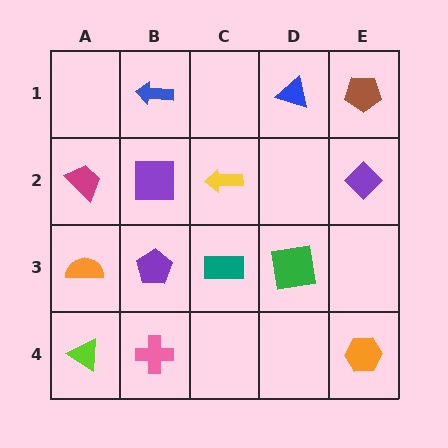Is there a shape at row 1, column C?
No, that cell is empty.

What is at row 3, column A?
An orange semicircle.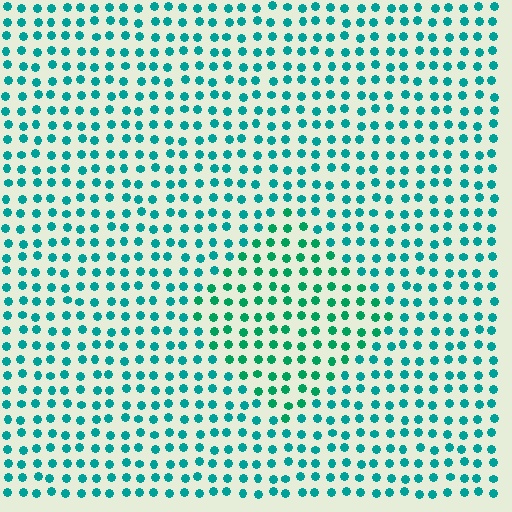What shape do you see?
I see a diamond.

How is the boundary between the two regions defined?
The boundary is defined purely by a slight shift in hue (about 23 degrees). Spacing, size, and orientation are identical on both sides.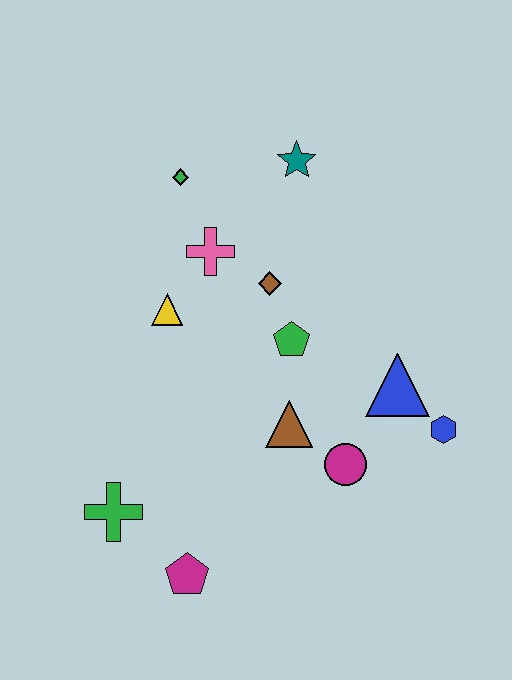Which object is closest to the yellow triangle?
The pink cross is closest to the yellow triangle.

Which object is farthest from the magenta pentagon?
The teal star is farthest from the magenta pentagon.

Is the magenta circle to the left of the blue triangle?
Yes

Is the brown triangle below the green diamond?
Yes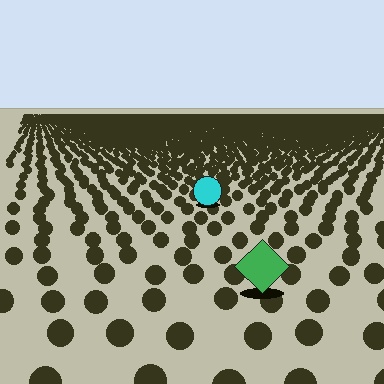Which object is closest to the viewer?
The green diamond is closest. The texture marks near it are larger and more spread out.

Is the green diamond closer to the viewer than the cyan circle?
Yes. The green diamond is closer — you can tell from the texture gradient: the ground texture is coarser near it.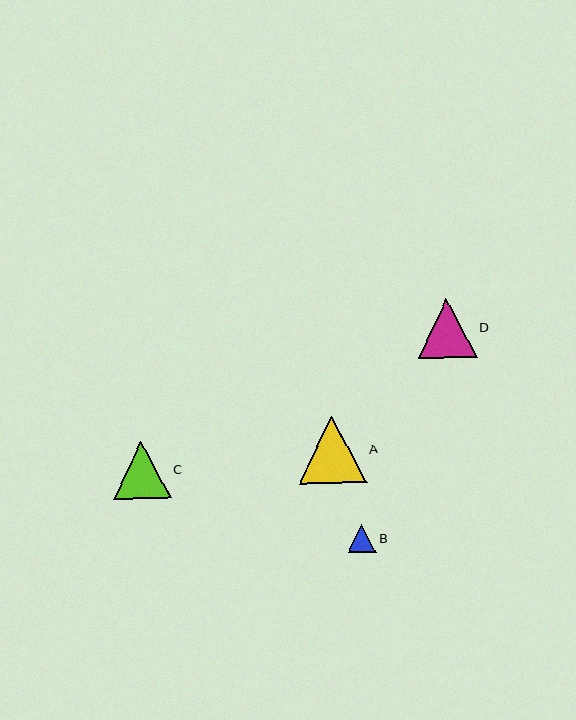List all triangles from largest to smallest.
From largest to smallest: A, D, C, B.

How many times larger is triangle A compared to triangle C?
Triangle A is approximately 1.2 times the size of triangle C.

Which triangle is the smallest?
Triangle B is the smallest with a size of approximately 28 pixels.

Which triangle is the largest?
Triangle A is the largest with a size of approximately 67 pixels.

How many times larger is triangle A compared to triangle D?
Triangle A is approximately 1.1 times the size of triangle D.